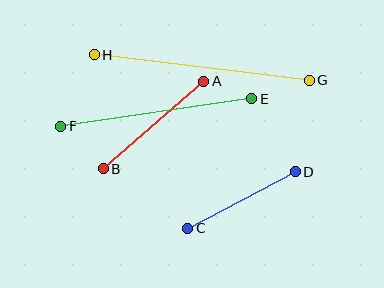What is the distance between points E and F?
The distance is approximately 193 pixels.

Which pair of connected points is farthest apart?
Points G and H are farthest apart.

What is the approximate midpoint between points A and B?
The midpoint is at approximately (153, 125) pixels.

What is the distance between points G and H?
The distance is approximately 217 pixels.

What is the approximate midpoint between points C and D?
The midpoint is at approximately (241, 200) pixels.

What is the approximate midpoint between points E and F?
The midpoint is at approximately (156, 113) pixels.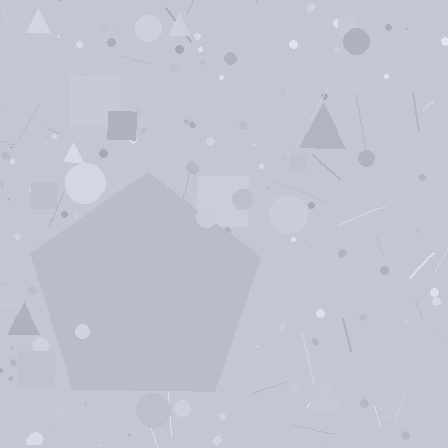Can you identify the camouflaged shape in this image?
The camouflaged shape is a pentagon.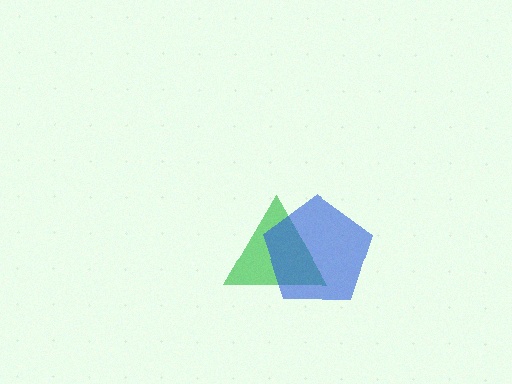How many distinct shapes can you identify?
There are 2 distinct shapes: a green triangle, a blue pentagon.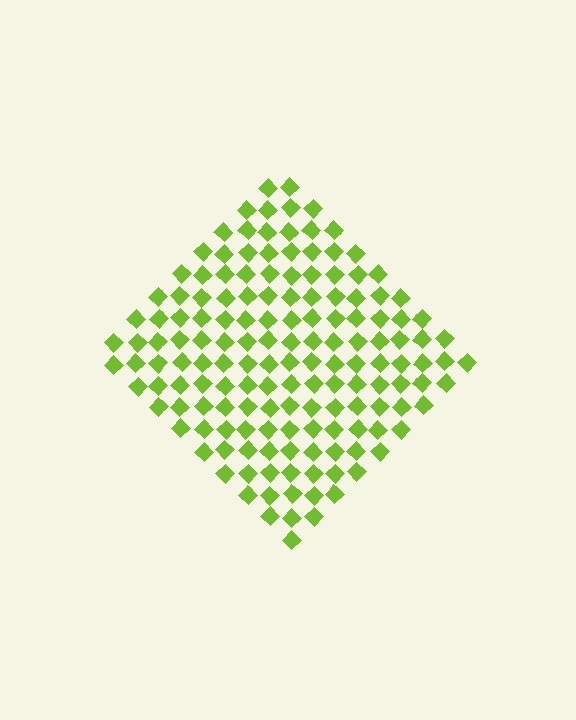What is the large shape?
The large shape is a diamond.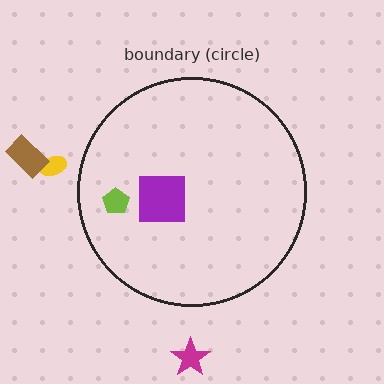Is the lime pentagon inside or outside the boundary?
Inside.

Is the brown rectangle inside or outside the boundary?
Outside.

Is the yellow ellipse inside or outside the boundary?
Outside.